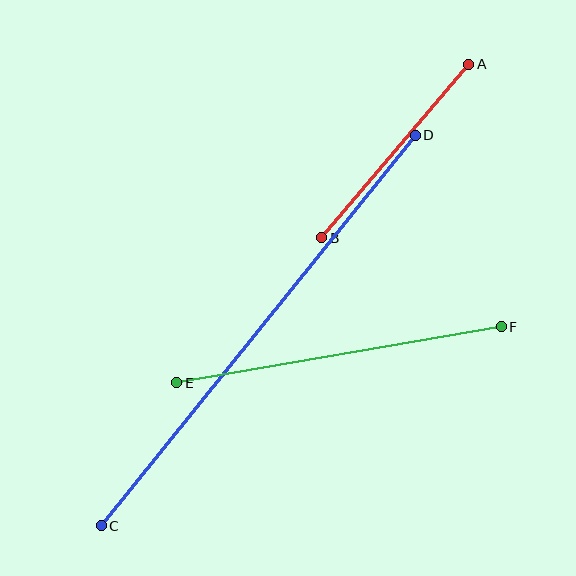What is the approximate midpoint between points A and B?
The midpoint is at approximately (395, 151) pixels.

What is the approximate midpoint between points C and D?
The midpoint is at approximately (258, 331) pixels.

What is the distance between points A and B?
The distance is approximately 227 pixels.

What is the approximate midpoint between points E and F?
The midpoint is at approximately (339, 355) pixels.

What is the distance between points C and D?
The distance is approximately 501 pixels.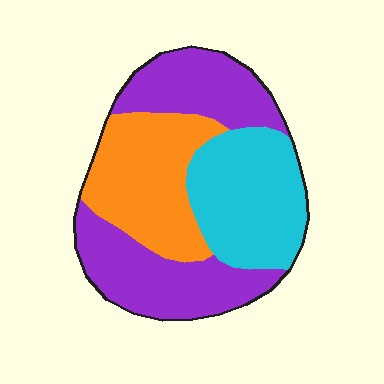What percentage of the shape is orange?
Orange takes up about one quarter (1/4) of the shape.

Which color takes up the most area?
Purple, at roughly 45%.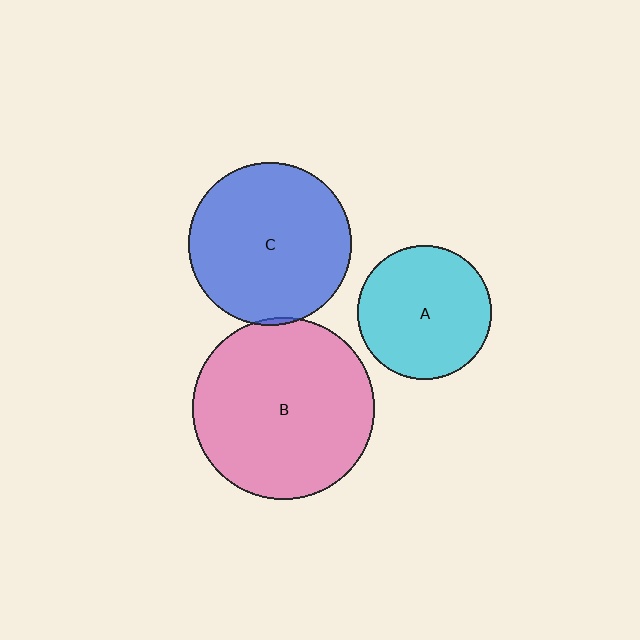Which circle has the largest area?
Circle B (pink).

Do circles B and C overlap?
Yes.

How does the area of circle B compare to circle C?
Approximately 1.2 times.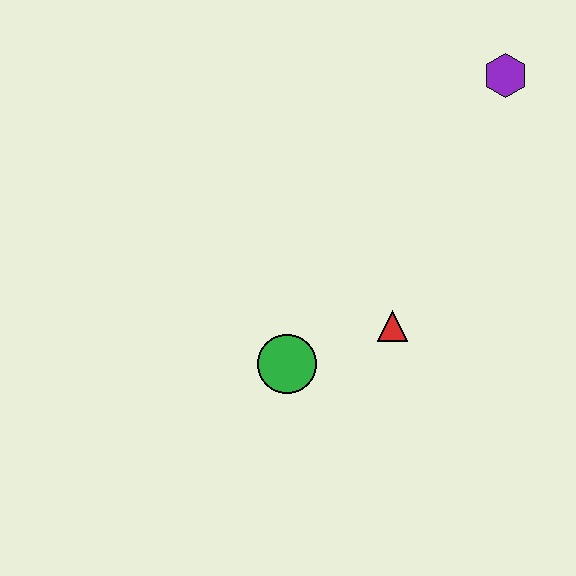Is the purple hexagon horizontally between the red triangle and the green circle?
No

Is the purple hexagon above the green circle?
Yes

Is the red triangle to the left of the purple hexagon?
Yes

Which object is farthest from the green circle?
The purple hexagon is farthest from the green circle.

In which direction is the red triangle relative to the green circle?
The red triangle is to the right of the green circle.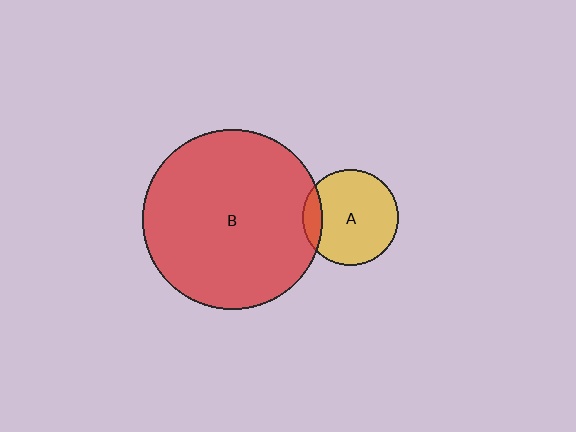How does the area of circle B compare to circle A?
Approximately 3.5 times.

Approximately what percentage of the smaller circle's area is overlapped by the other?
Approximately 10%.